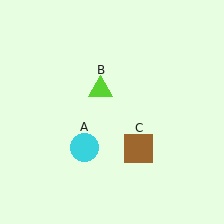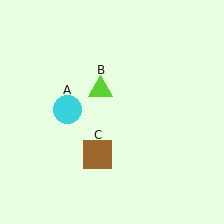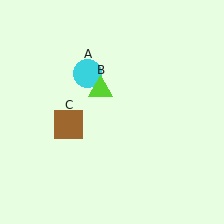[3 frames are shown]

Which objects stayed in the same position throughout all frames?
Lime triangle (object B) remained stationary.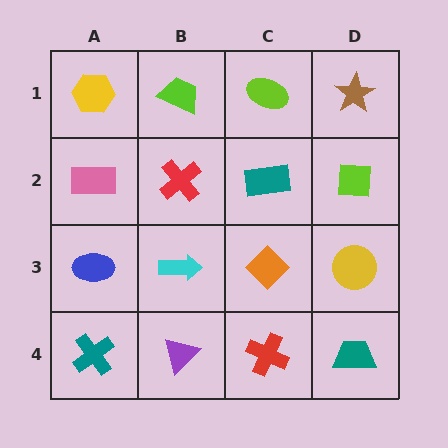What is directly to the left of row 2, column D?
A teal rectangle.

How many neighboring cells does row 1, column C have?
3.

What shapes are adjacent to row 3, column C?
A teal rectangle (row 2, column C), a red cross (row 4, column C), a cyan arrow (row 3, column B), a yellow circle (row 3, column D).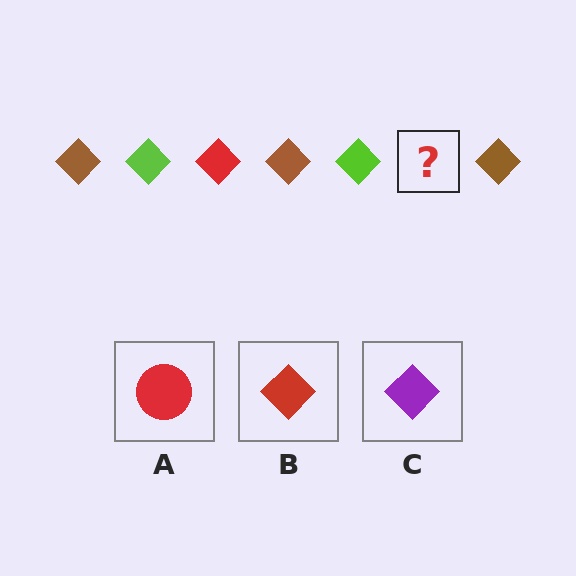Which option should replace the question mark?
Option B.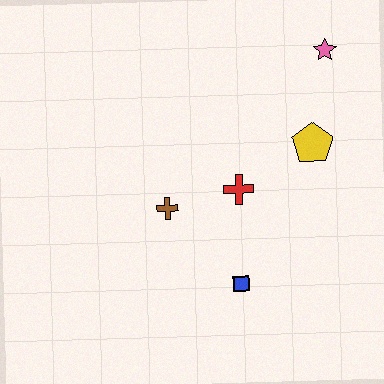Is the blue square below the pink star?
Yes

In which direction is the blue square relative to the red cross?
The blue square is below the red cross.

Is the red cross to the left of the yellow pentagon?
Yes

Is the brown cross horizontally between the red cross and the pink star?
No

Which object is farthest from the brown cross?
The pink star is farthest from the brown cross.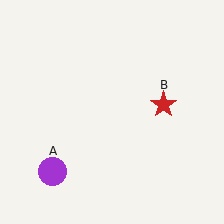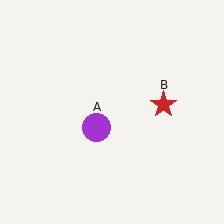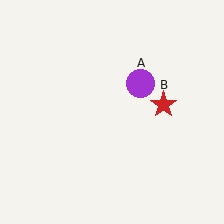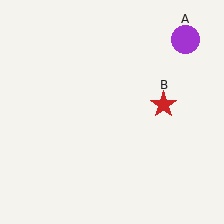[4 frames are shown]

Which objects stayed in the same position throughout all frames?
Red star (object B) remained stationary.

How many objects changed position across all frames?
1 object changed position: purple circle (object A).